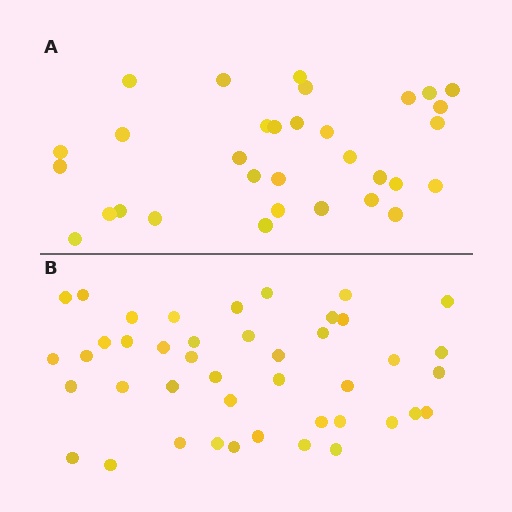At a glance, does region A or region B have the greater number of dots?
Region B (the bottom region) has more dots.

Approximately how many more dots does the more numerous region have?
Region B has roughly 12 or so more dots than region A.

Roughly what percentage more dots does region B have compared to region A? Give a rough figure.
About 35% more.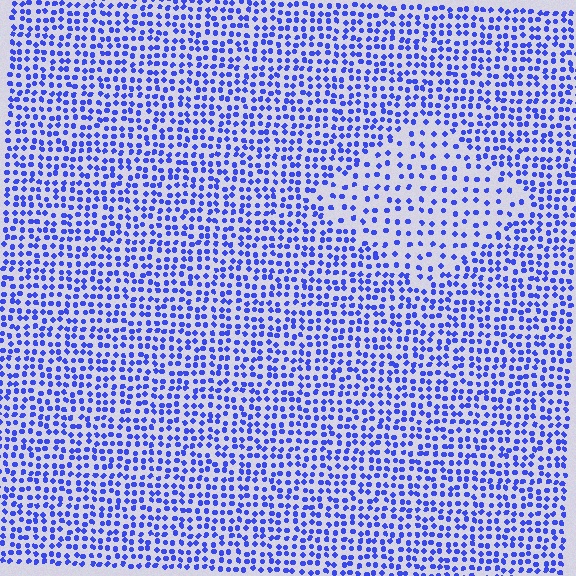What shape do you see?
I see a diamond.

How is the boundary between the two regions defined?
The boundary is defined by a change in element density (approximately 1.9x ratio). All elements are the same color, size, and shape.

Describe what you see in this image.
The image contains small blue elements arranged at two different densities. A diamond-shaped region is visible where the elements are less densely packed than the surrounding area.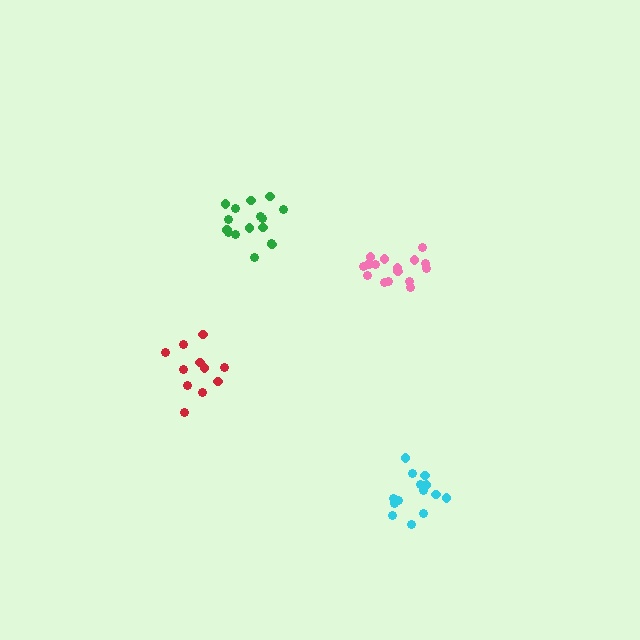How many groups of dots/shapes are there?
There are 4 groups.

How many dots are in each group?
Group 1: 16 dots, Group 2: 16 dots, Group 3: 11 dots, Group 4: 14 dots (57 total).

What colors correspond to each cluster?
The clusters are colored: green, pink, red, cyan.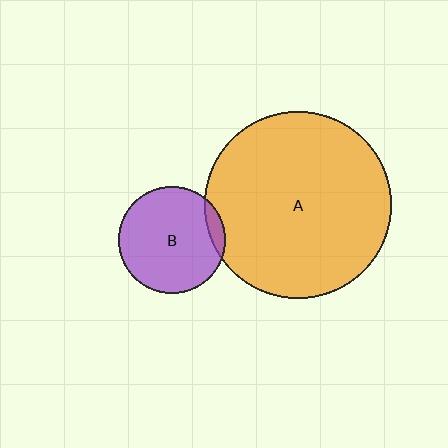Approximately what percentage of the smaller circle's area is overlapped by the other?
Approximately 10%.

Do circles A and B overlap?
Yes.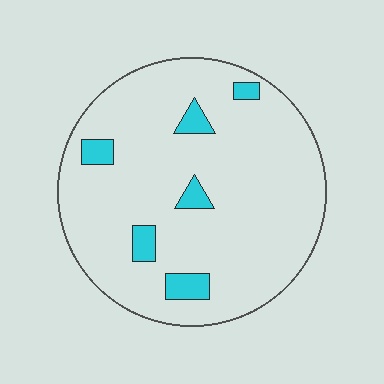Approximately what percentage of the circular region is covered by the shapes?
Approximately 10%.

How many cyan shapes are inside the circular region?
6.